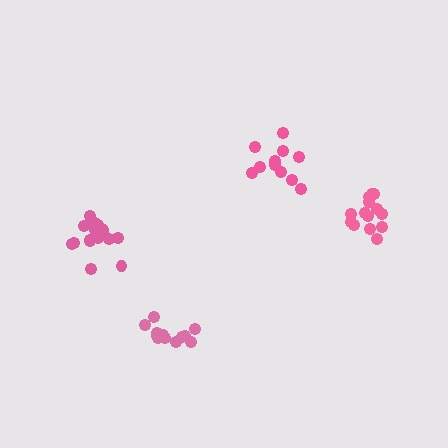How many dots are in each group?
Group 1: 11 dots, Group 2: 17 dots, Group 3: 12 dots, Group 4: 15 dots (55 total).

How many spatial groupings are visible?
There are 4 spatial groupings.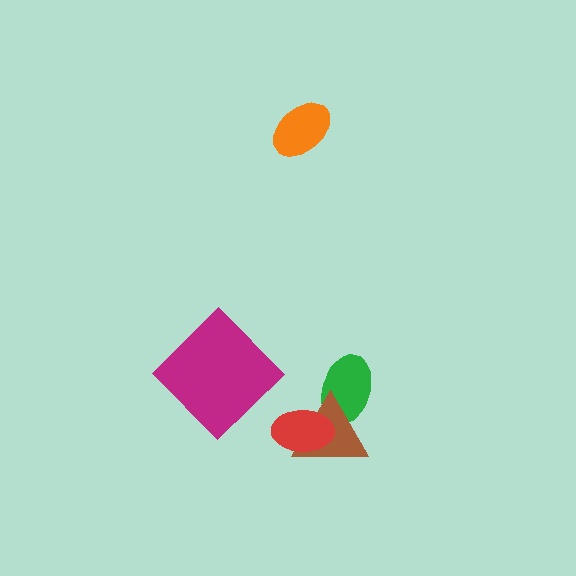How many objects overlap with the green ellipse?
2 objects overlap with the green ellipse.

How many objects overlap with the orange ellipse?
0 objects overlap with the orange ellipse.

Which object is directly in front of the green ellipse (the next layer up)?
The brown triangle is directly in front of the green ellipse.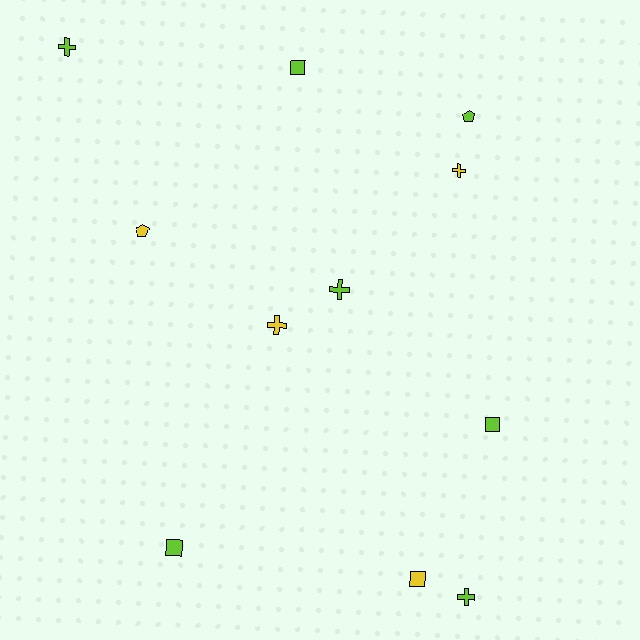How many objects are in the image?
There are 11 objects.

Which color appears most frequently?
Lime, with 7 objects.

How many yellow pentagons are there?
There is 1 yellow pentagon.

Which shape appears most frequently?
Cross, with 5 objects.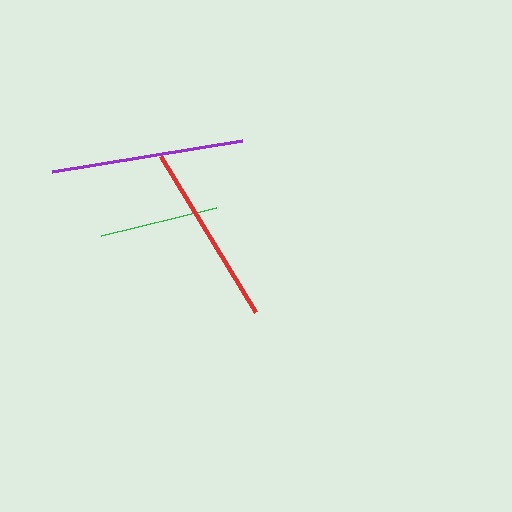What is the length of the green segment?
The green segment is approximately 119 pixels long.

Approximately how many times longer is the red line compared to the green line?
The red line is approximately 1.5 times the length of the green line.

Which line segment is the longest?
The purple line is the longest at approximately 193 pixels.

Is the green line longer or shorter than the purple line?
The purple line is longer than the green line.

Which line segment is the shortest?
The green line is the shortest at approximately 119 pixels.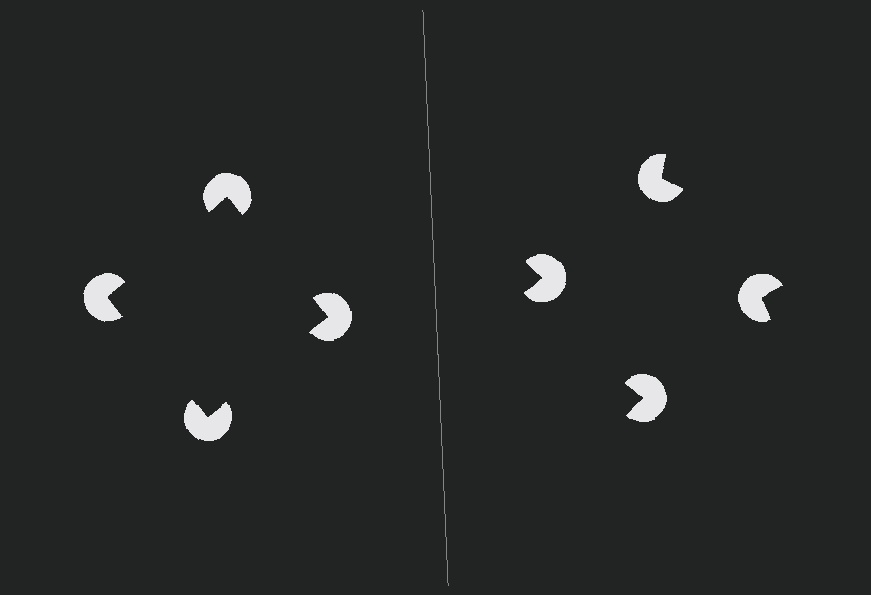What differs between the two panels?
The pac-man discs are positioned identically on both sides; only the wedge orientations differ. On the left they align to a square; on the right they are misaligned.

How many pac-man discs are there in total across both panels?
8 — 4 on each side.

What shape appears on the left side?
An illusory square.